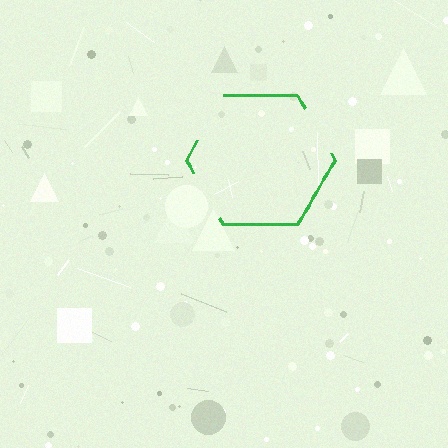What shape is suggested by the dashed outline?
The dashed outline suggests a hexagon.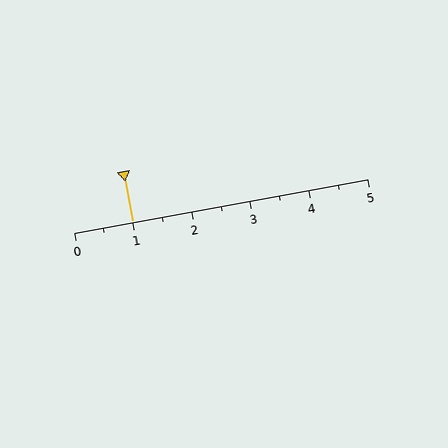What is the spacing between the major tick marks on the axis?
The major ticks are spaced 1 apart.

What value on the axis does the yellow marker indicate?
The marker indicates approximately 1.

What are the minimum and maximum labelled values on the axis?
The axis runs from 0 to 5.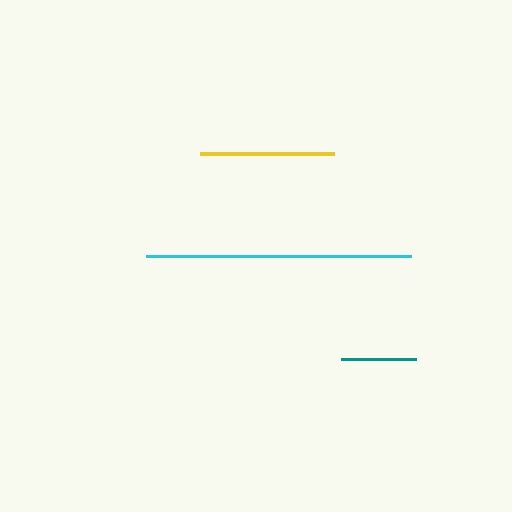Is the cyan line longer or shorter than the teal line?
The cyan line is longer than the teal line.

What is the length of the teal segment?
The teal segment is approximately 75 pixels long.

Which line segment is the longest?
The cyan line is the longest at approximately 265 pixels.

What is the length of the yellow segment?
The yellow segment is approximately 133 pixels long.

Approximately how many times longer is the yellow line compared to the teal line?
The yellow line is approximately 1.8 times the length of the teal line.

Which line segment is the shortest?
The teal line is the shortest at approximately 75 pixels.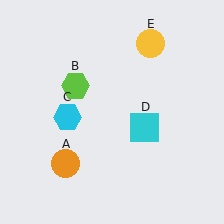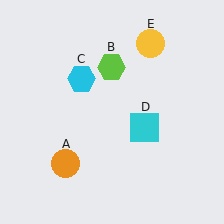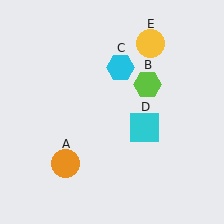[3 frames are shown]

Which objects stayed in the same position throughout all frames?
Orange circle (object A) and cyan square (object D) and yellow circle (object E) remained stationary.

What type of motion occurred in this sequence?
The lime hexagon (object B), cyan hexagon (object C) rotated clockwise around the center of the scene.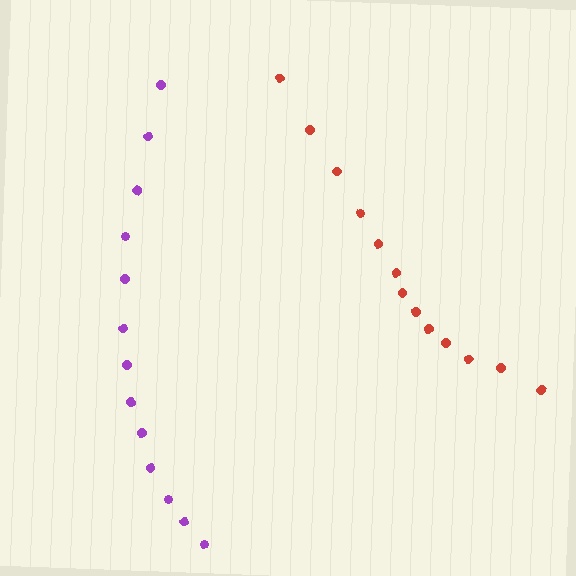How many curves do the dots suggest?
There are 2 distinct paths.